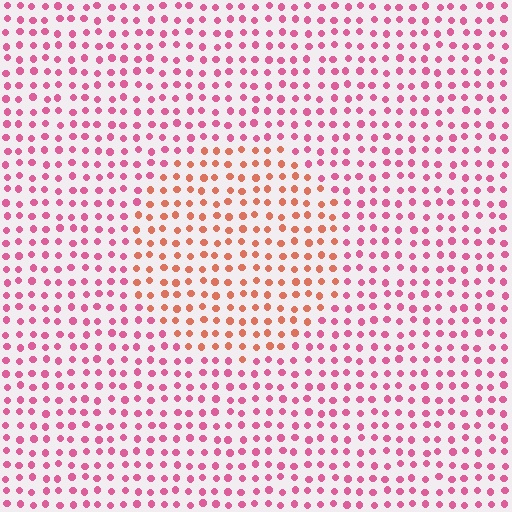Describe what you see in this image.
The image is filled with small pink elements in a uniform arrangement. A circle-shaped region is visible where the elements are tinted to a slightly different hue, forming a subtle color boundary.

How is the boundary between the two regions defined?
The boundary is defined purely by a slight shift in hue (about 39 degrees). Spacing, size, and orientation are identical on both sides.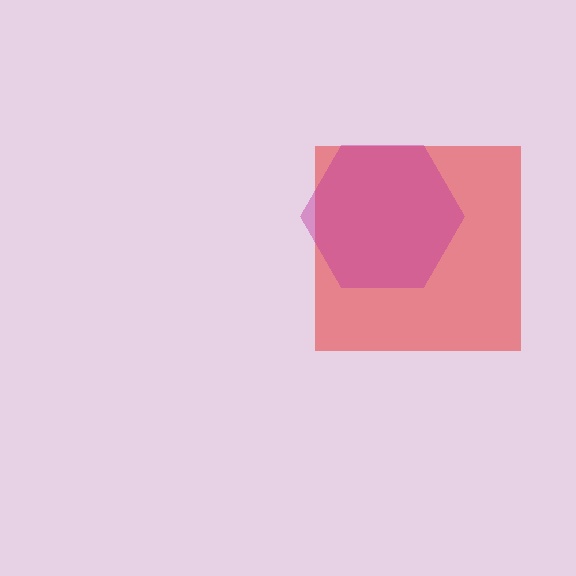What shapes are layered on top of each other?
The layered shapes are: a red square, a magenta hexagon.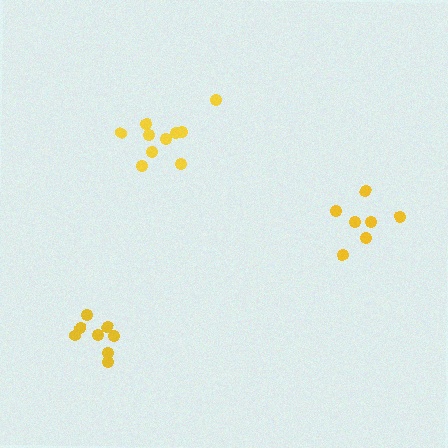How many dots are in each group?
Group 1: 8 dots, Group 2: 7 dots, Group 3: 10 dots (25 total).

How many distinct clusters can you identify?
There are 3 distinct clusters.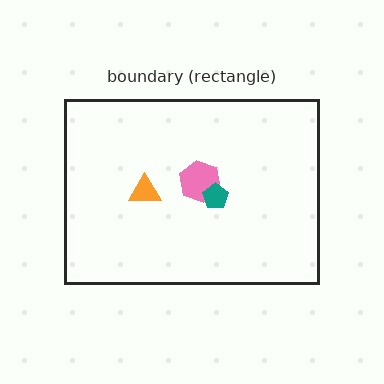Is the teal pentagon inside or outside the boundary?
Inside.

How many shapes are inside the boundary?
3 inside, 0 outside.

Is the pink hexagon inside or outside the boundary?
Inside.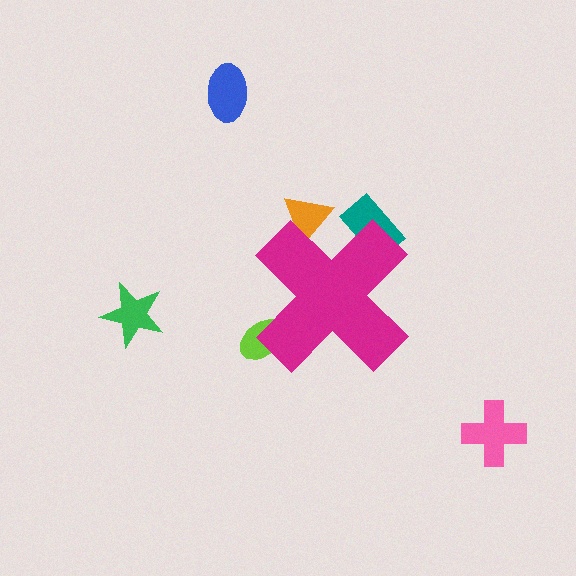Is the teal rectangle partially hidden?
Yes, the teal rectangle is partially hidden behind the magenta cross.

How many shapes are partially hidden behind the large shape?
3 shapes are partially hidden.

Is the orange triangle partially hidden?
Yes, the orange triangle is partially hidden behind the magenta cross.